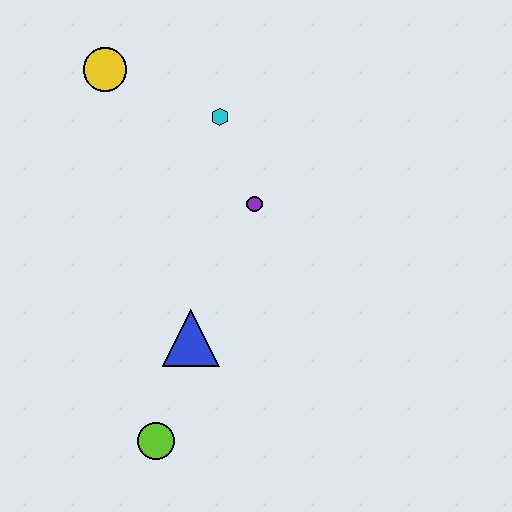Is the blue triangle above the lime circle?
Yes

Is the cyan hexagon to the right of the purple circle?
No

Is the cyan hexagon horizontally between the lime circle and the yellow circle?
No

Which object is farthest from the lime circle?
The yellow circle is farthest from the lime circle.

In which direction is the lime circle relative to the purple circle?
The lime circle is below the purple circle.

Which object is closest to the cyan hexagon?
The purple circle is closest to the cyan hexagon.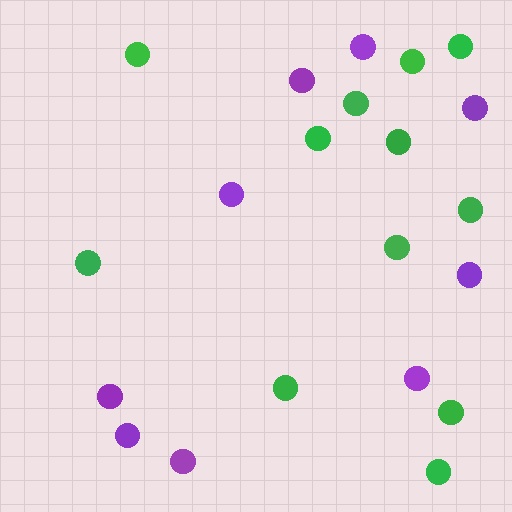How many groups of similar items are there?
There are 2 groups: one group of green circles (12) and one group of purple circles (9).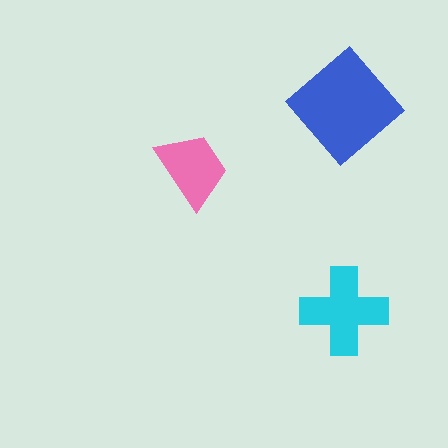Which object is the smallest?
The pink trapezoid.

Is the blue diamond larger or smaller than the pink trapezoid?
Larger.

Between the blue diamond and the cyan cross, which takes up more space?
The blue diamond.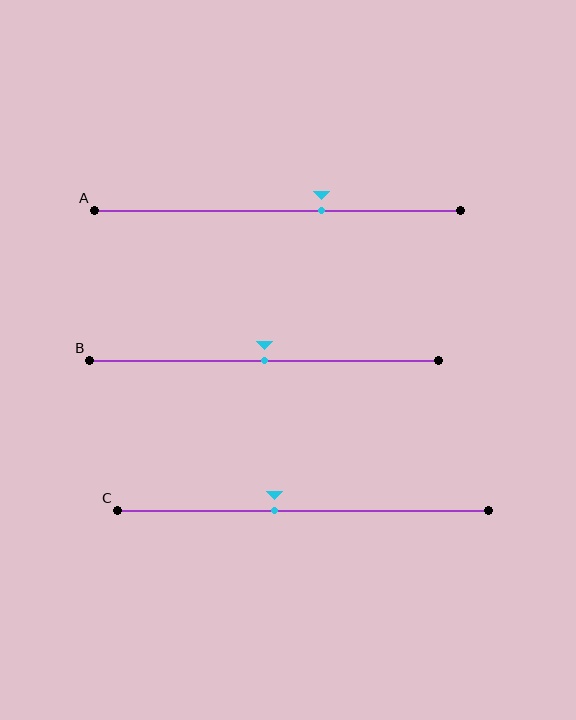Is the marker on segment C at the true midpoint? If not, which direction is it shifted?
No, the marker on segment C is shifted to the left by about 8% of the segment length.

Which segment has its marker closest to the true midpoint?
Segment B has its marker closest to the true midpoint.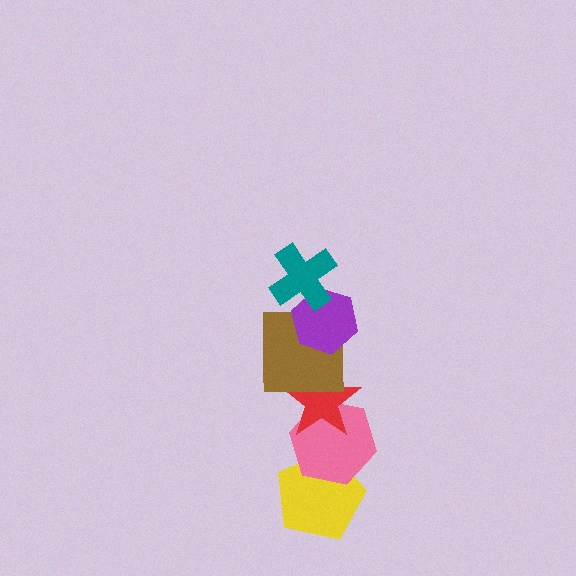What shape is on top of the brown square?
The purple hexagon is on top of the brown square.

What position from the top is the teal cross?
The teal cross is 1st from the top.